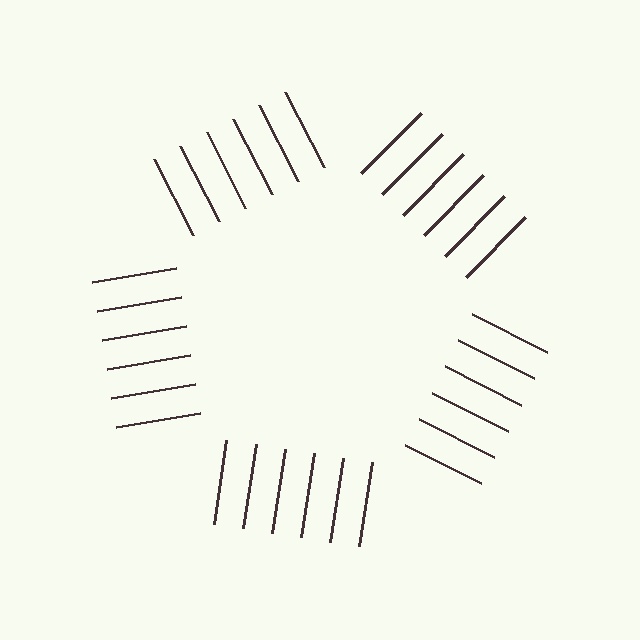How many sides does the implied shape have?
5 sides — the line-ends trace a pentagon.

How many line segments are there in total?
30 — 6 along each of the 5 edges.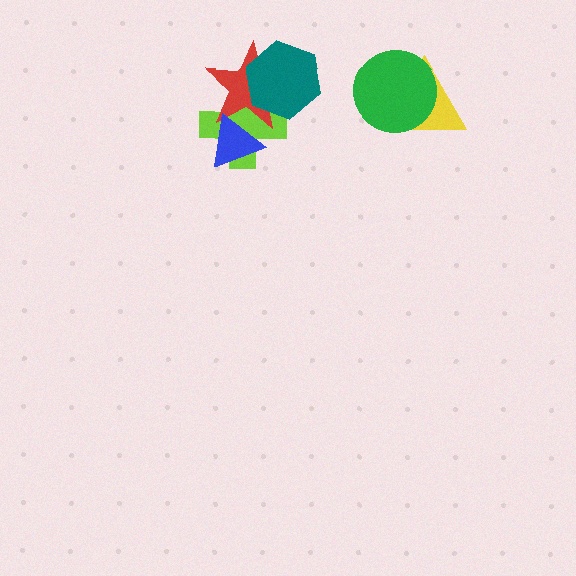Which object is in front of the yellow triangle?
The green circle is in front of the yellow triangle.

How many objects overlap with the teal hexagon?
2 objects overlap with the teal hexagon.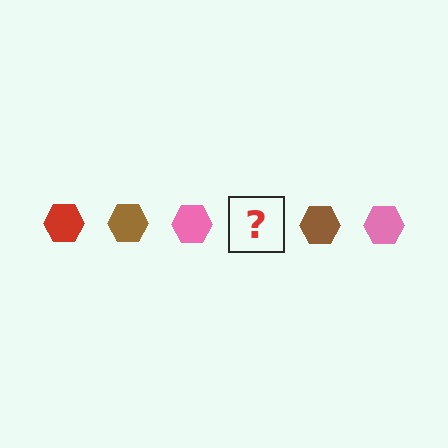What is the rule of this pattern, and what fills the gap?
The rule is that the pattern cycles through red, brown, pink hexagons. The gap should be filled with a red hexagon.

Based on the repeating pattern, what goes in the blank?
The blank should be a red hexagon.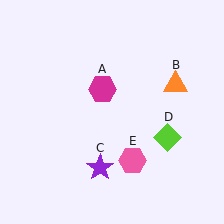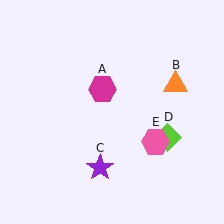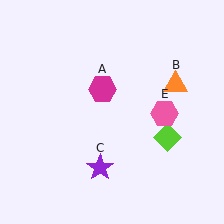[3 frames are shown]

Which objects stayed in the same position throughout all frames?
Magenta hexagon (object A) and orange triangle (object B) and purple star (object C) and lime diamond (object D) remained stationary.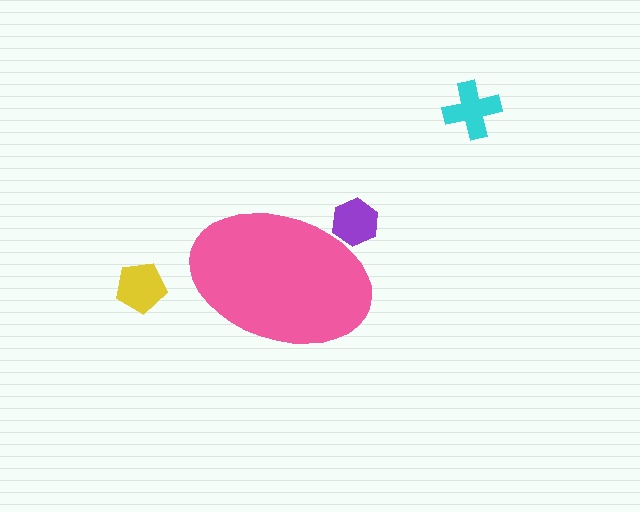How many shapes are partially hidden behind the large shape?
1 shape is partially hidden.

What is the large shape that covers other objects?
A pink ellipse.